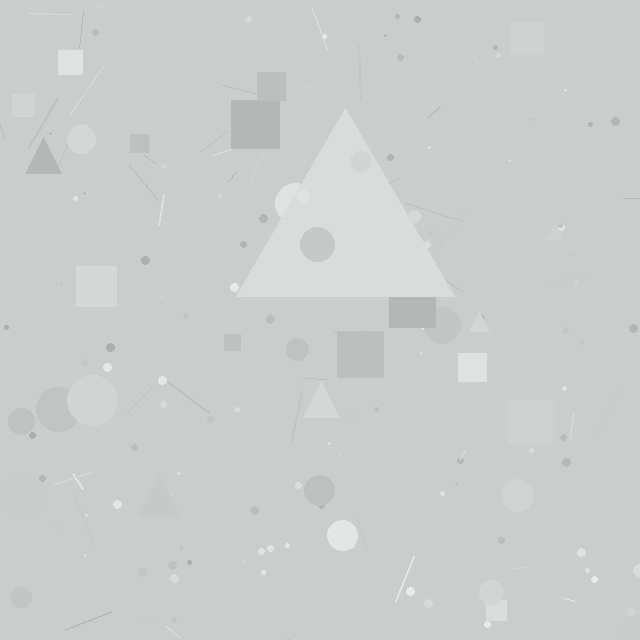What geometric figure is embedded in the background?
A triangle is embedded in the background.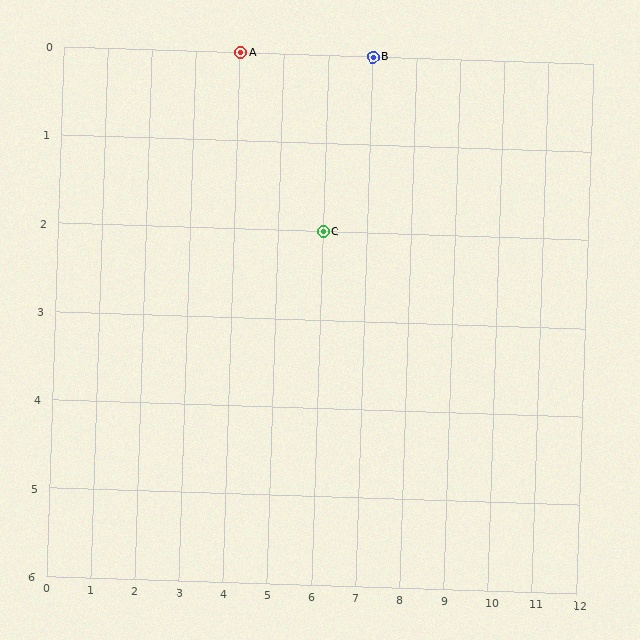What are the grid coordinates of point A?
Point A is at grid coordinates (4, 0).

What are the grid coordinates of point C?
Point C is at grid coordinates (6, 2).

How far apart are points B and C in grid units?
Points B and C are 1 column and 2 rows apart (about 2.2 grid units diagonally).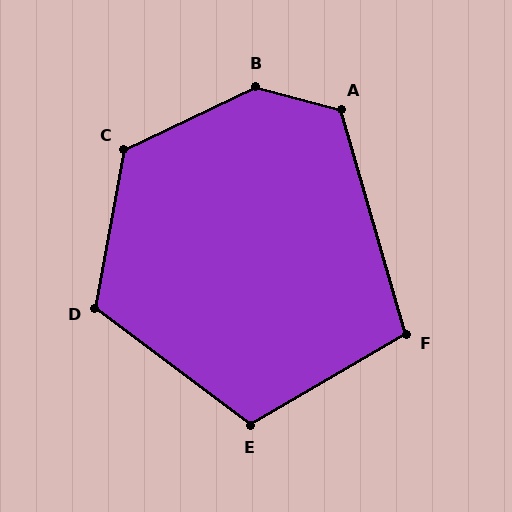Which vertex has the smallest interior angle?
F, at approximately 104 degrees.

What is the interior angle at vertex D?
Approximately 117 degrees (obtuse).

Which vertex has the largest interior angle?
B, at approximately 139 degrees.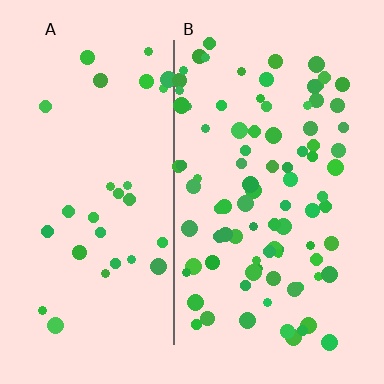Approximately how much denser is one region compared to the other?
Approximately 2.9× — region B over region A.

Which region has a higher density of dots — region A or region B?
B (the right).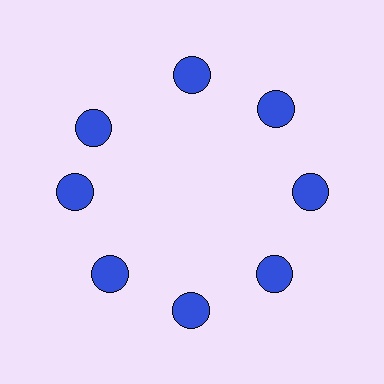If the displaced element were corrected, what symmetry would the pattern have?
It would have 8-fold rotational symmetry — the pattern would map onto itself every 45 degrees.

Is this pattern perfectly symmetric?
No. The 8 blue circles are arranged in a ring, but one element near the 10 o'clock position is rotated out of alignment along the ring, breaking the 8-fold rotational symmetry.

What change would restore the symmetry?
The symmetry would be restored by rotating it back into even spacing with its neighbors so that all 8 circles sit at equal angles and equal distance from the center.